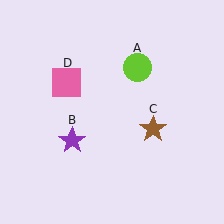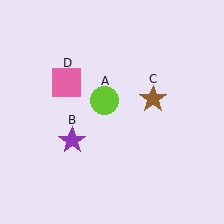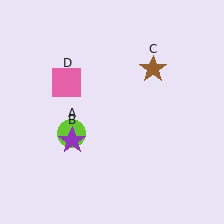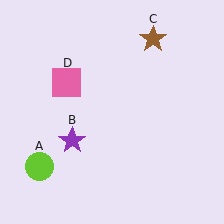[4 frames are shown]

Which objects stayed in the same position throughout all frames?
Purple star (object B) and pink square (object D) remained stationary.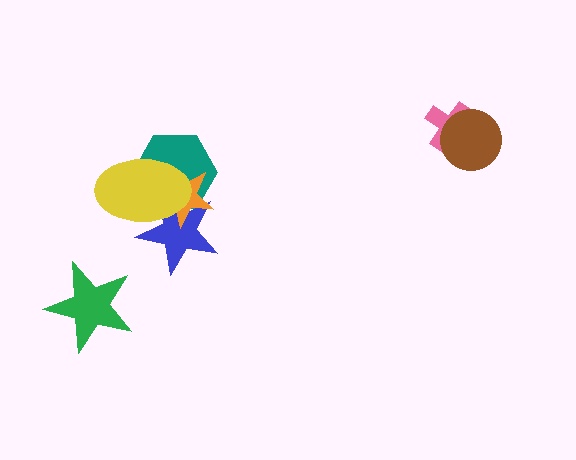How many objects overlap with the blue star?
3 objects overlap with the blue star.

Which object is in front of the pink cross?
The brown circle is in front of the pink cross.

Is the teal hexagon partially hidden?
Yes, it is partially covered by another shape.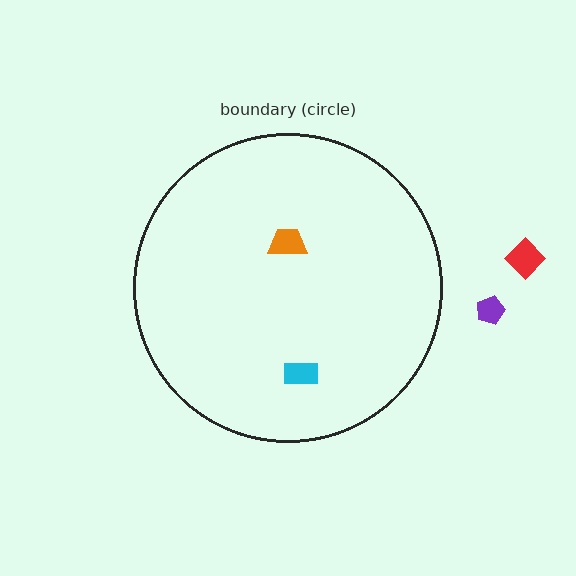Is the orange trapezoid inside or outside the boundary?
Inside.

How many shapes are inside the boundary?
2 inside, 2 outside.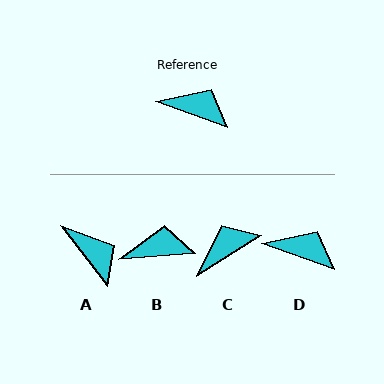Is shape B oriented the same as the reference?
No, it is off by about 24 degrees.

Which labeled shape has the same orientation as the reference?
D.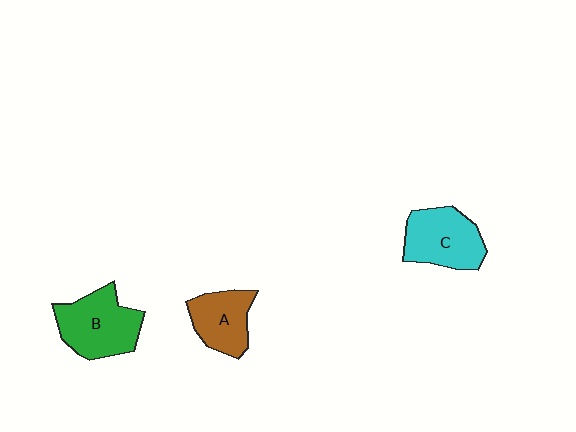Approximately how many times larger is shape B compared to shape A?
Approximately 1.3 times.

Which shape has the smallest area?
Shape A (brown).